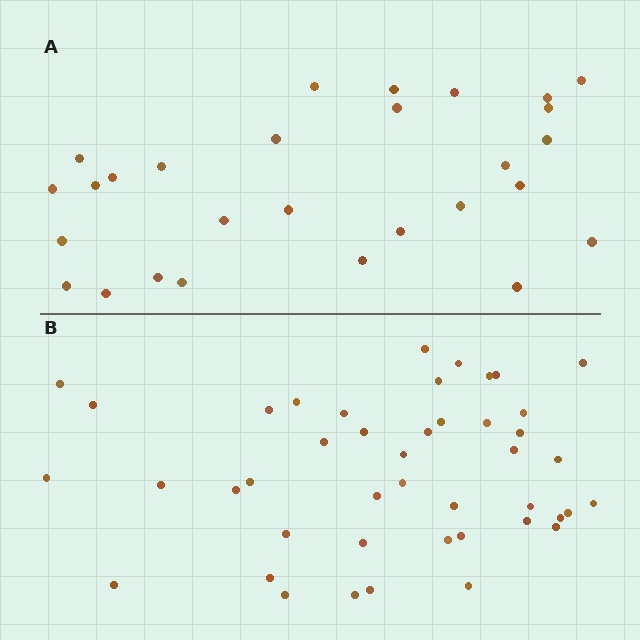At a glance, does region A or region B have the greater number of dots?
Region B (the bottom region) has more dots.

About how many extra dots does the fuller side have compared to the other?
Region B has approximately 15 more dots than region A.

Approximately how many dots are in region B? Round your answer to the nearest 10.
About 40 dots. (The exact count is 44, which rounds to 40.)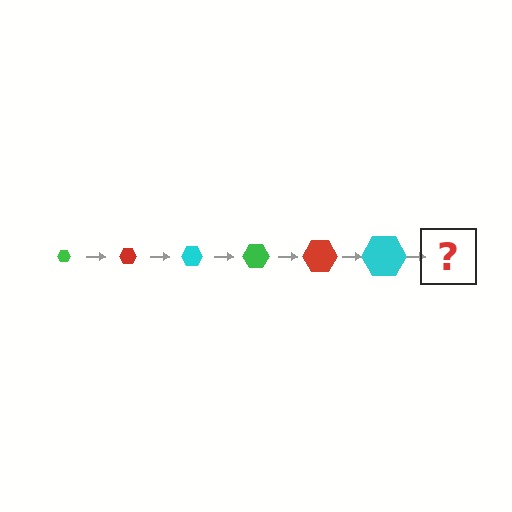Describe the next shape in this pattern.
It should be a green hexagon, larger than the previous one.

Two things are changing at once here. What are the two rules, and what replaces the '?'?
The two rules are that the hexagon grows larger each step and the color cycles through green, red, and cyan. The '?' should be a green hexagon, larger than the previous one.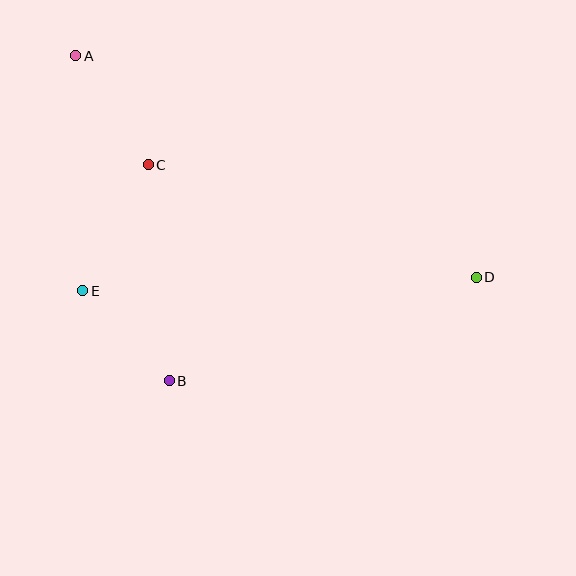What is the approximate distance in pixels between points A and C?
The distance between A and C is approximately 131 pixels.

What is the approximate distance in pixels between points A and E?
The distance between A and E is approximately 235 pixels.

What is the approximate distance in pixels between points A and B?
The distance between A and B is approximately 338 pixels.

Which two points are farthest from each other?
Points A and D are farthest from each other.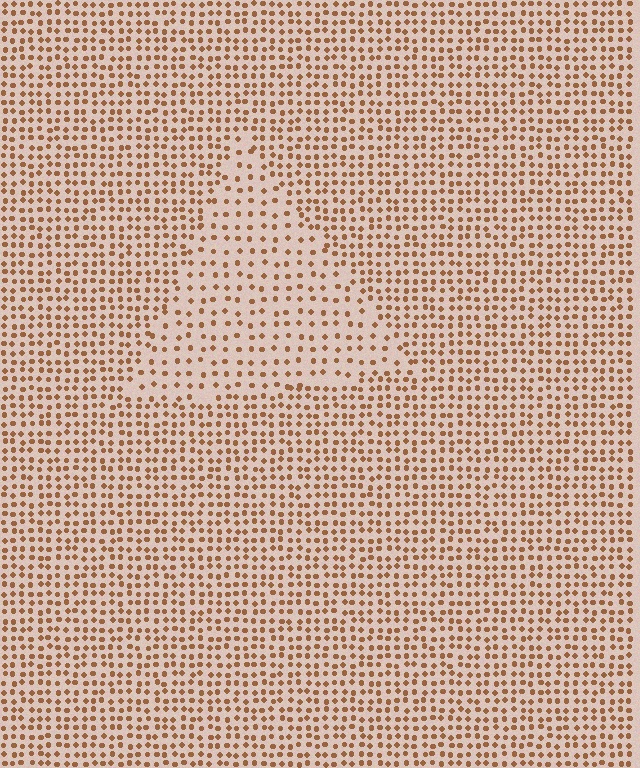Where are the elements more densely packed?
The elements are more densely packed outside the triangle boundary.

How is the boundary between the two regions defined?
The boundary is defined by a change in element density (approximately 1.9x ratio). All elements are the same color, size, and shape.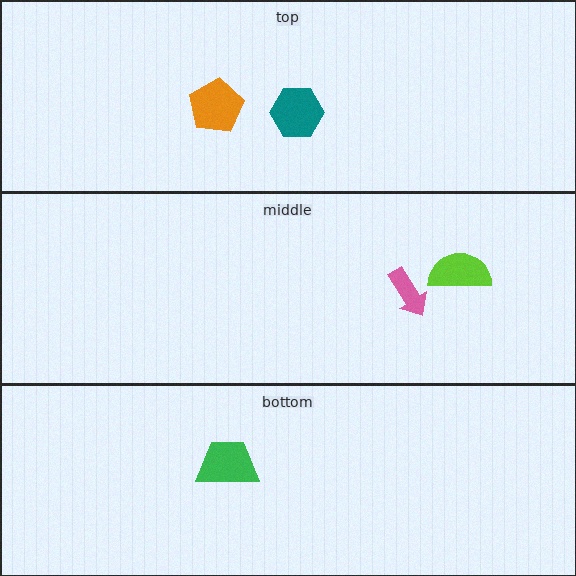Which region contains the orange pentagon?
The top region.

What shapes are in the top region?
The teal hexagon, the orange pentagon.